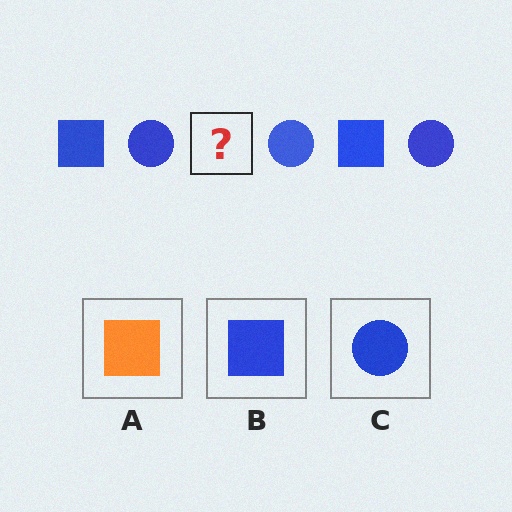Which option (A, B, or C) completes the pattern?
B.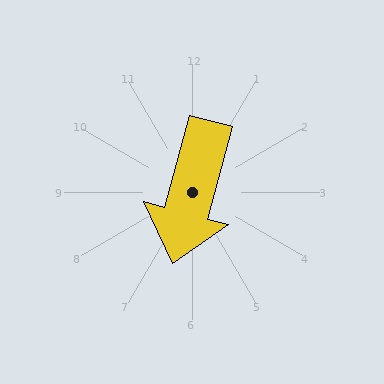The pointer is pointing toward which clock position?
Roughly 7 o'clock.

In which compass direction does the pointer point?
South.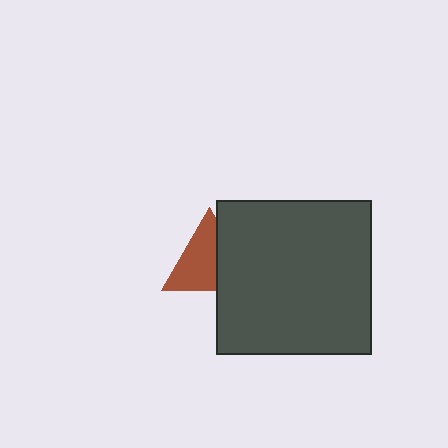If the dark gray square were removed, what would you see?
You would see the complete brown triangle.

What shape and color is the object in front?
The object in front is a dark gray square.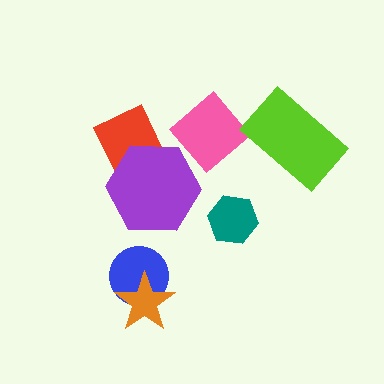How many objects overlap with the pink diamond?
0 objects overlap with the pink diamond.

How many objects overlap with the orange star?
1 object overlaps with the orange star.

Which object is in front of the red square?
The purple hexagon is in front of the red square.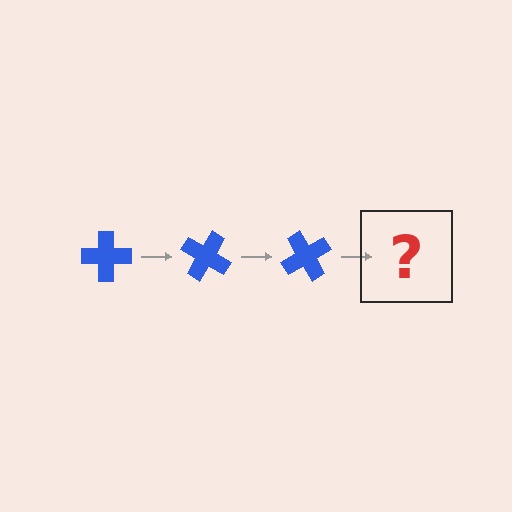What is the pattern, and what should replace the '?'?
The pattern is that the cross rotates 30 degrees each step. The '?' should be a blue cross rotated 90 degrees.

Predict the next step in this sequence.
The next step is a blue cross rotated 90 degrees.